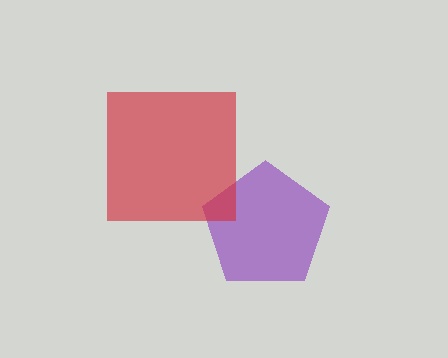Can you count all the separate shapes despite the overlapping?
Yes, there are 2 separate shapes.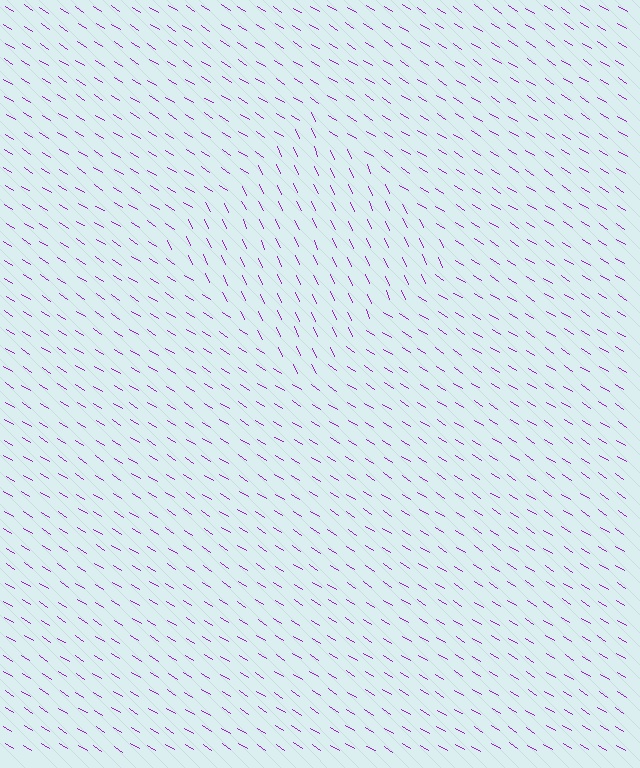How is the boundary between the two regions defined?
The boundary is defined purely by a change in line orientation (approximately 33 degrees difference). All lines are the same color and thickness.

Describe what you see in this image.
The image is filled with small purple line segments. A diamond region in the image has lines oriented differently from the surrounding lines, creating a visible texture boundary.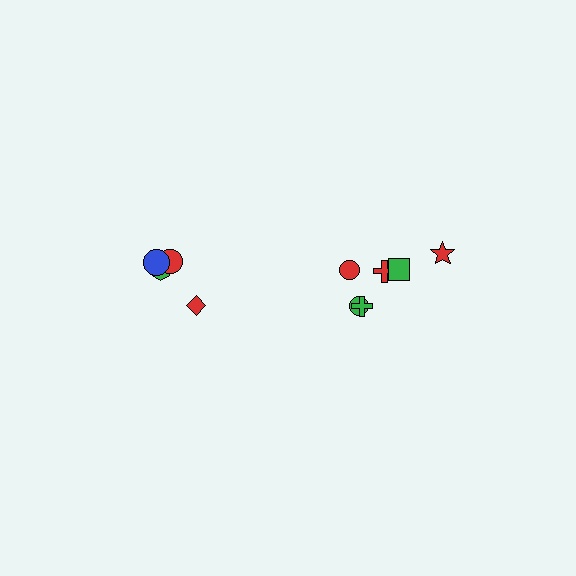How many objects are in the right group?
There are 6 objects.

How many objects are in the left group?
There are 4 objects.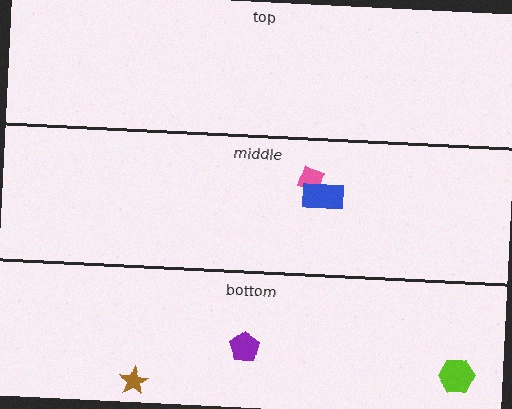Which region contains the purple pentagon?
The bottom region.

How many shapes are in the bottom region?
3.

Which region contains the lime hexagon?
The bottom region.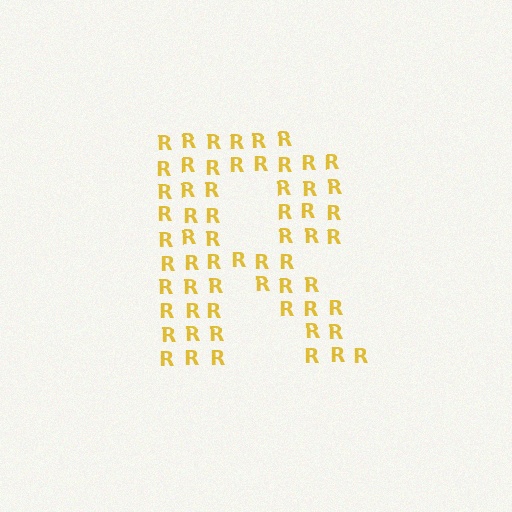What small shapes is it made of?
It is made of small letter R's.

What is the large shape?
The large shape is the letter R.